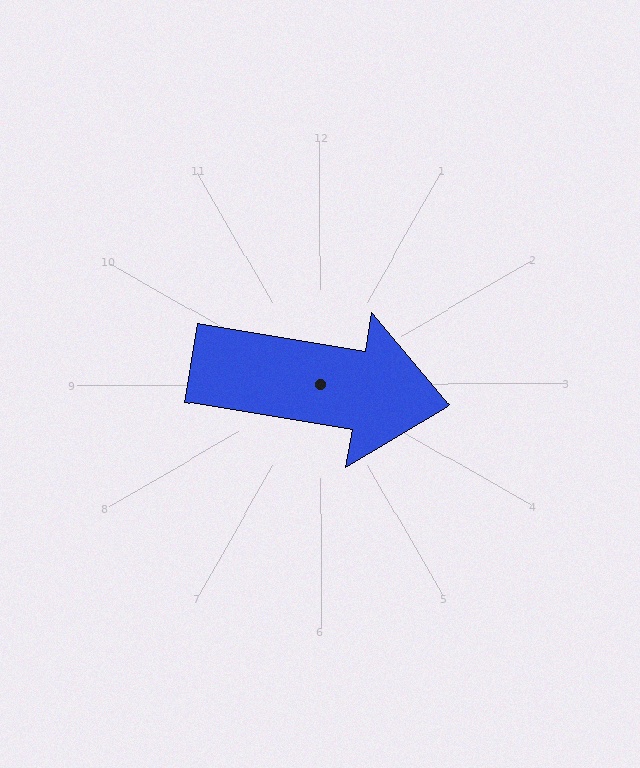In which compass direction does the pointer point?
East.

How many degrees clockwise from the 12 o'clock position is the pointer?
Approximately 99 degrees.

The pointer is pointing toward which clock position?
Roughly 3 o'clock.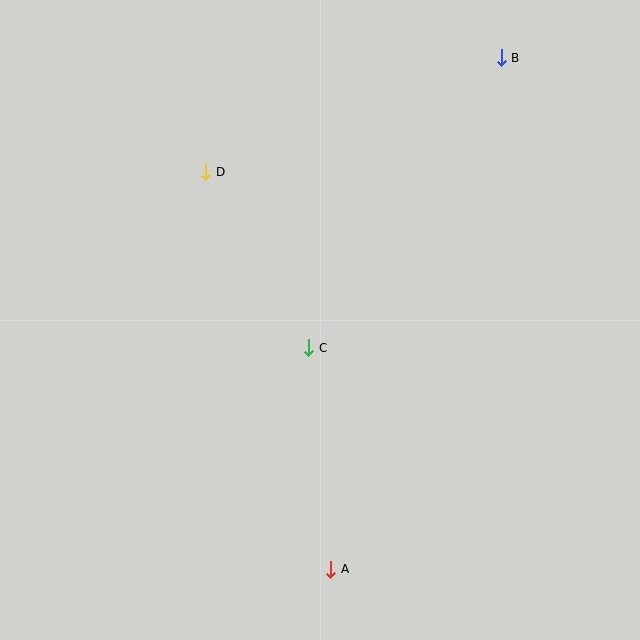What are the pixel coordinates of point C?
Point C is at (309, 348).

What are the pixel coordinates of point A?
Point A is at (331, 569).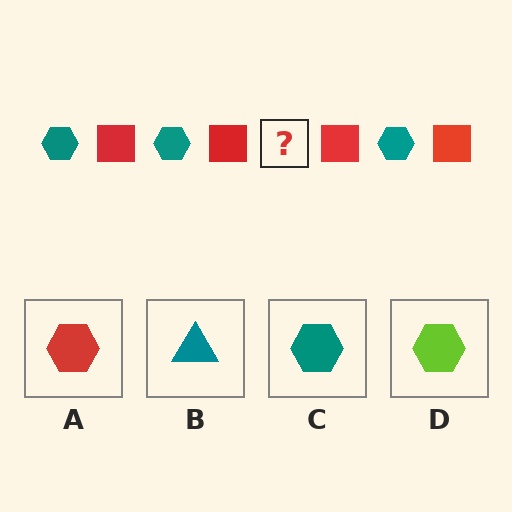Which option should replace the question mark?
Option C.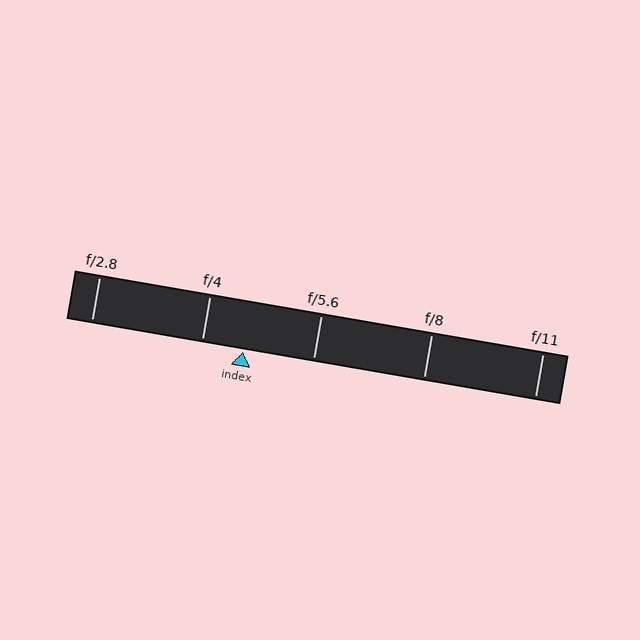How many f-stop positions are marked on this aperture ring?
There are 5 f-stop positions marked.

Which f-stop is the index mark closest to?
The index mark is closest to f/4.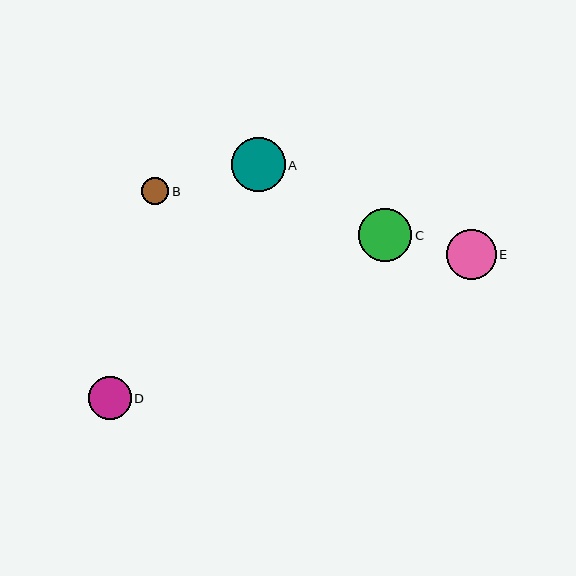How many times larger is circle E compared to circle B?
Circle E is approximately 1.8 times the size of circle B.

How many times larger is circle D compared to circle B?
Circle D is approximately 1.6 times the size of circle B.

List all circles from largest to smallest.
From largest to smallest: A, C, E, D, B.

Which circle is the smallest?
Circle B is the smallest with a size of approximately 27 pixels.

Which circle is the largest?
Circle A is the largest with a size of approximately 54 pixels.